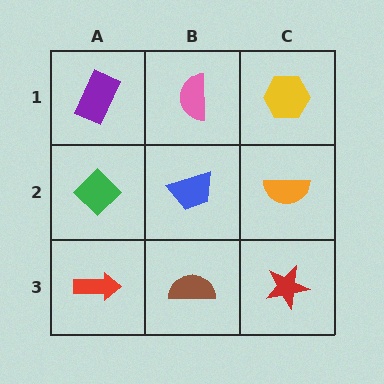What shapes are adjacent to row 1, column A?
A green diamond (row 2, column A), a pink semicircle (row 1, column B).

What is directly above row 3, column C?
An orange semicircle.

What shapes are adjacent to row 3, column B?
A blue trapezoid (row 2, column B), a red arrow (row 3, column A), a red star (row 3, column C).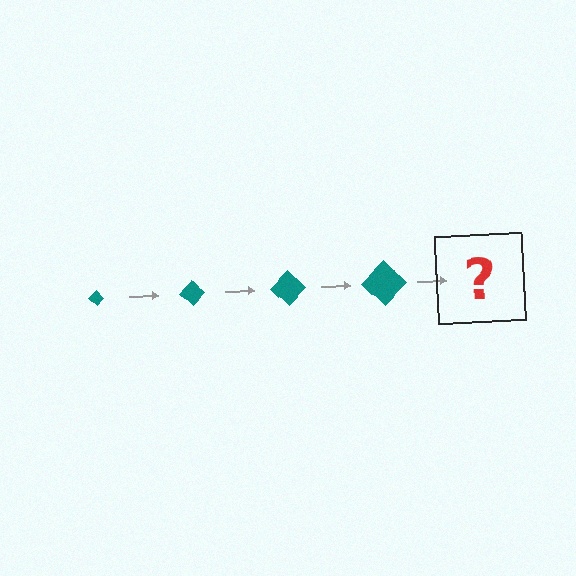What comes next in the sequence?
The next element should be a teal diamond, larger than the previous one.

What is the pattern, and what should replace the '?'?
The pattern is that the diamond gets progressively larger each step. The '?' should be a teal diamond, larger than the previous one.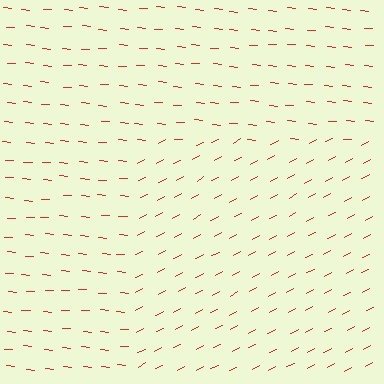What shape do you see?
I see a rectangle.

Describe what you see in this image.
The image is filled with small red line segments. A rectangle region in the image has lines oriented differently from the surrounding lines, creating a visible texture boundary.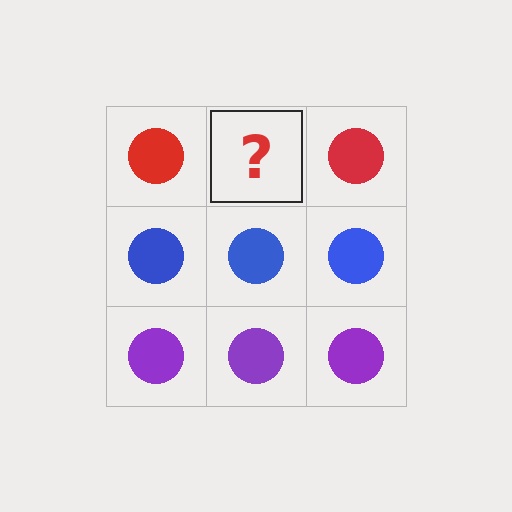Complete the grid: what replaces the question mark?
The question mark should be replaced with a red circle.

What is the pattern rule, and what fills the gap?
The rule is that each row has a consistent color. The gap should be filled with a red circle.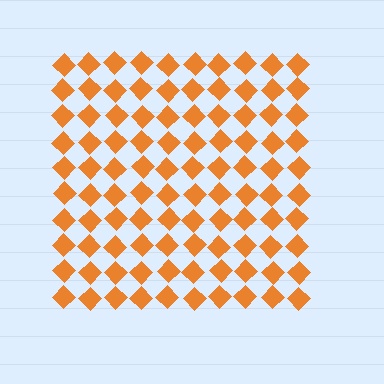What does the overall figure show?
The overall figure shows a square.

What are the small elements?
The small elements are diamonds.